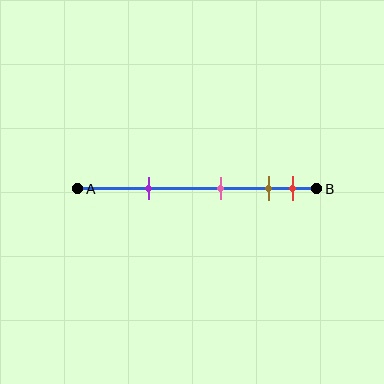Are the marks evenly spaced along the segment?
No, the marks are not evenly spaced.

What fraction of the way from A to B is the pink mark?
The pink mark is approximately 60% (0.6) of the way from A to B.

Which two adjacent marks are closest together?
The brown and red marks are the closest adjacent pair.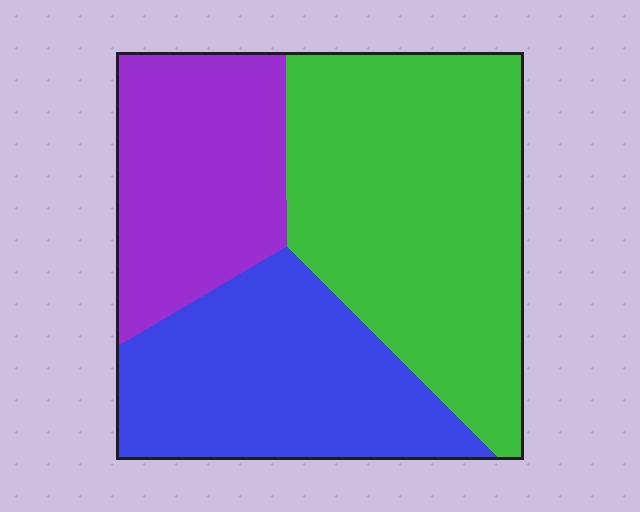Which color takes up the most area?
Green, at roughly 45%.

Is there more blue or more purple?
Blue.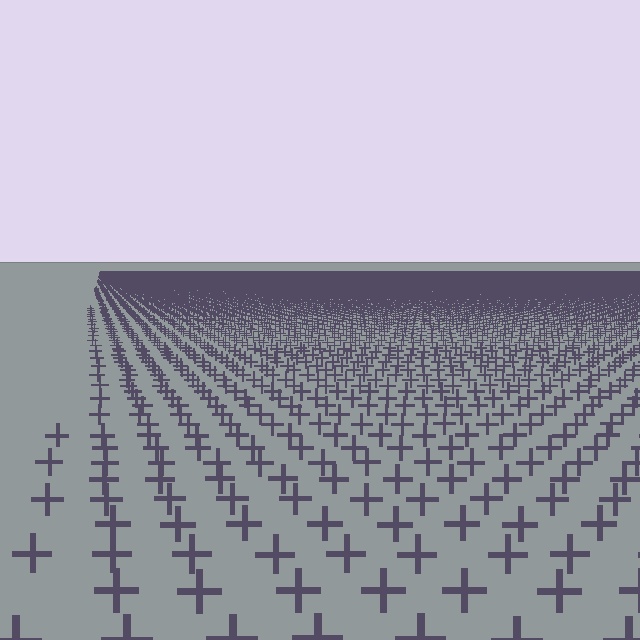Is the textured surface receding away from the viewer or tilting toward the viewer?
The surface is receding away from the viewer. Texture elements get smaller and denser toward the top.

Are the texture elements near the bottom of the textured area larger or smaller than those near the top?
Larger. Near the bottom, elements are closer to the viewer and appear at a bigger on-screen size.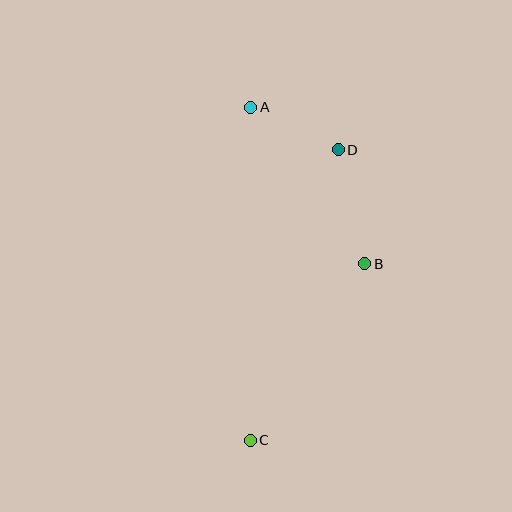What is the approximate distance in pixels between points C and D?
The distance between C and D is approximately 304 pixels.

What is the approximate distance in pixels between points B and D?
The distance between B and D is approximately 117 pixels.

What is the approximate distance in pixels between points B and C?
The distance between B and C is approximately 211 pixels.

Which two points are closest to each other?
Points A and D are closest to each other.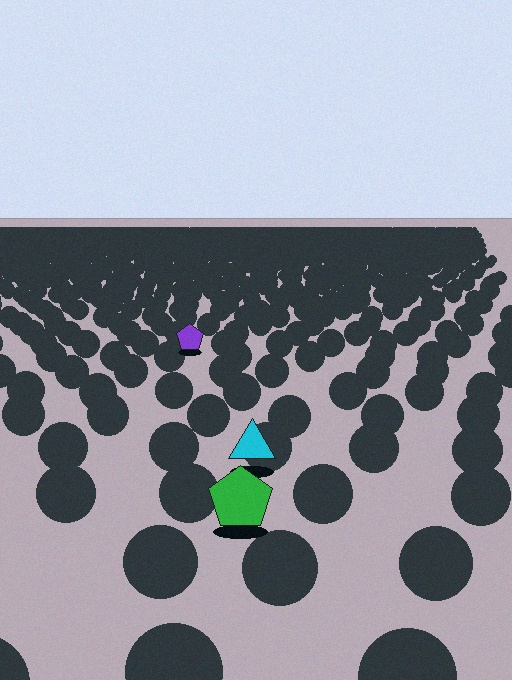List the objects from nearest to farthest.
From nearest to farthest: the green pentagon, the cyan triangle, the purple pentagon.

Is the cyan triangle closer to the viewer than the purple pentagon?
Yes. The cyan triangle is closer — you can tell from the texture gradient: the ground texture is coarser near it.